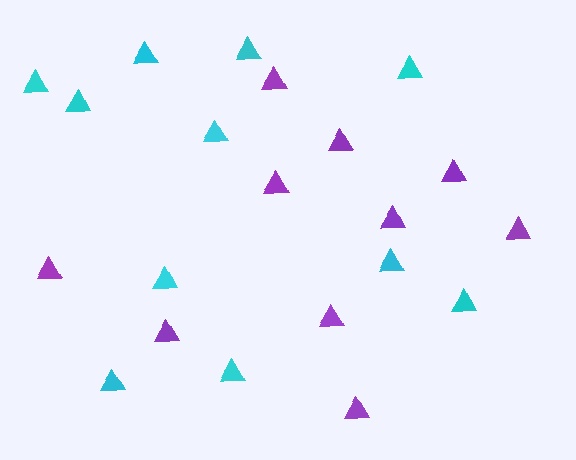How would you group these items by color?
There are 2 groups: one group of cyan triangles (11) and one group of purple triangles (10).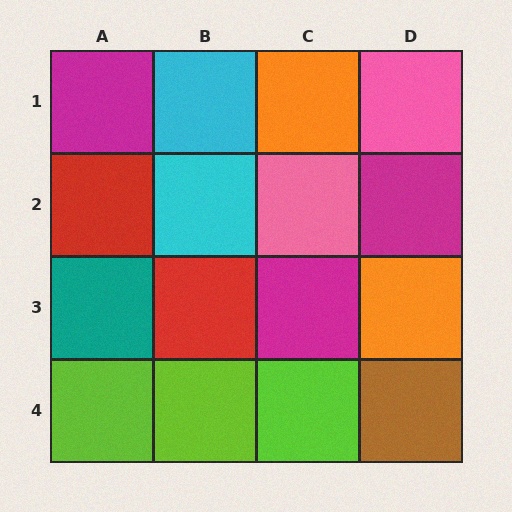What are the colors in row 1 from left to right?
Magenta, cyan, orange, pink.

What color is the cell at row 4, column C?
Lime.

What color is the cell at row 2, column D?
Magenta.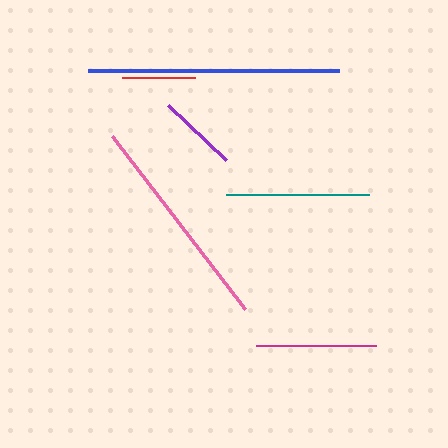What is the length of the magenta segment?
The magenta segment is approximately 120 pixels long.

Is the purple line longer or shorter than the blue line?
The blue line is longer than the purple line.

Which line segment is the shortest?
The red line is the shortest at approximately 73 pixels.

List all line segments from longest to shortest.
From longest to shortest: blue, pink, teal, magenta, purple, red.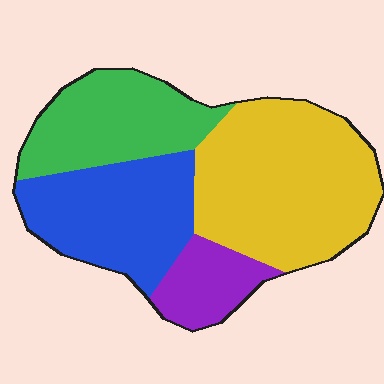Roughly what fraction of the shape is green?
Green takes up about one quarter (1/4) of the shape.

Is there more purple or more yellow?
Yellow.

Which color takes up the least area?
Purple, at roughly 10%.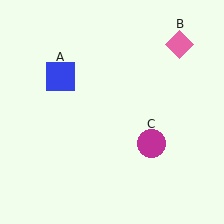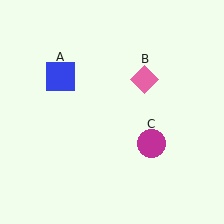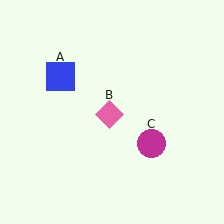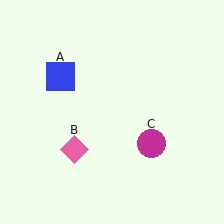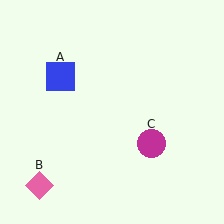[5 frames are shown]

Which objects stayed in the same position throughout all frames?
Blue square (object A) and magenta circle (object C) remained stationary.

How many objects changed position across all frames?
1 object changed position: pink diamond (object B).